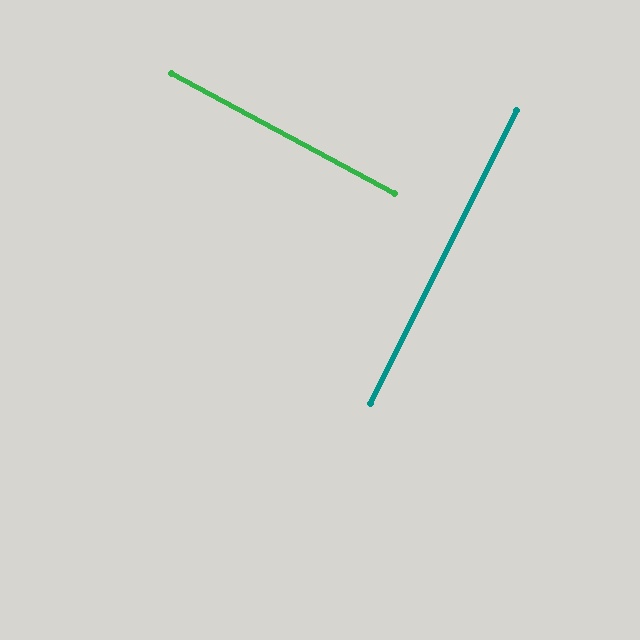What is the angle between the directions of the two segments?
Approximately 88 degrees.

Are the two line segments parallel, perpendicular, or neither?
Perpendicular — they meet at approximately 88°.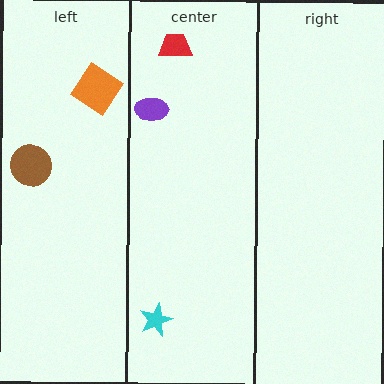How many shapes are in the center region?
3.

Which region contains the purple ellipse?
The center region.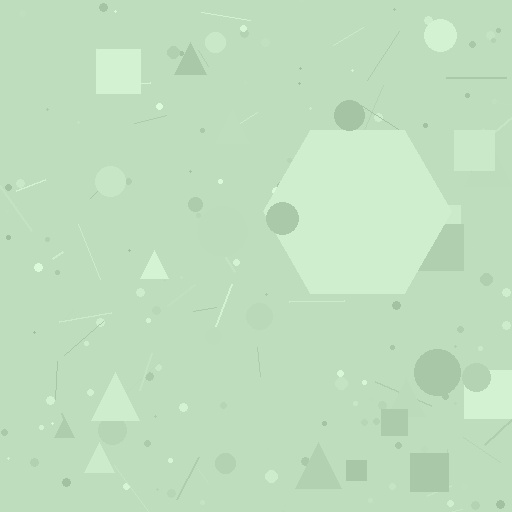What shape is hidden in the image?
A hexagon is hidden in the image.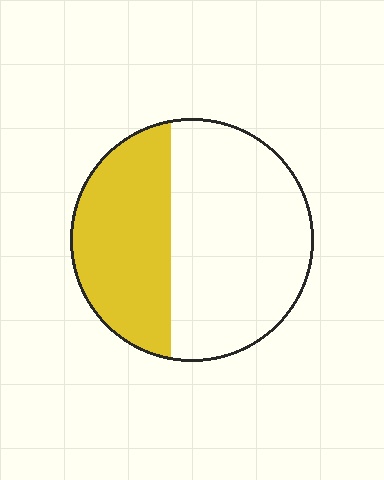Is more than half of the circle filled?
No.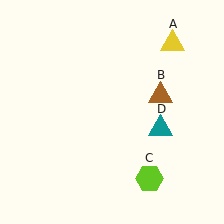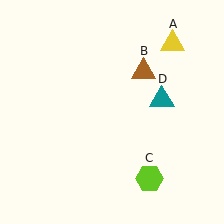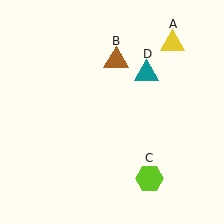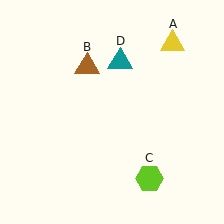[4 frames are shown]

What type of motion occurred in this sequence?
The brown triangle (object B), teal triangle (object D) rotated counterclockwise around the center of the scene.